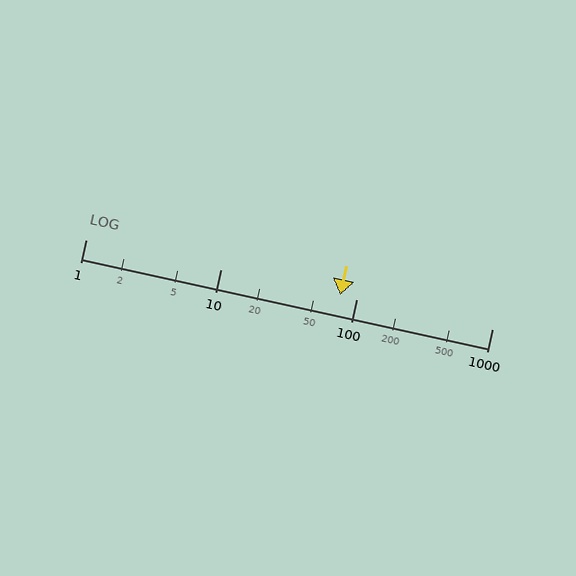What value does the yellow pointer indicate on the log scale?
The pointer indicates approximately 75.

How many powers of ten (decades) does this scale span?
The scale spans 3 decades, from 1 to 1000.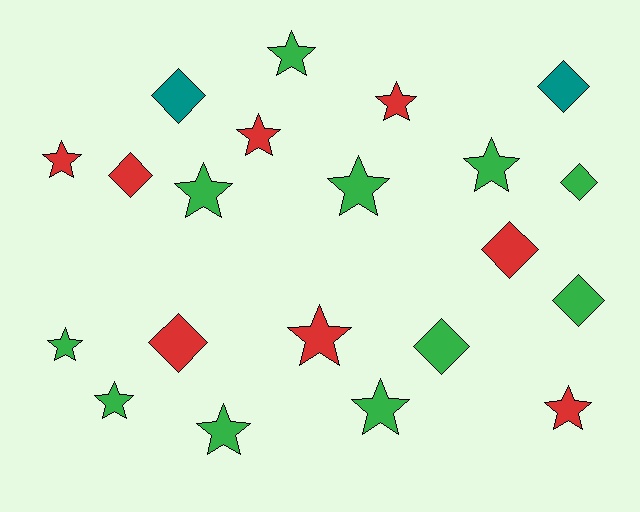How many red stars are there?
There are 5 red stars.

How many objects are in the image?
There are 21 objects.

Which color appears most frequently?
Green, with 11 objects.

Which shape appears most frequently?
Star, with 13 objects.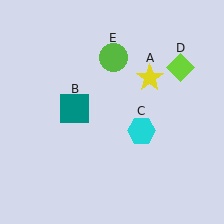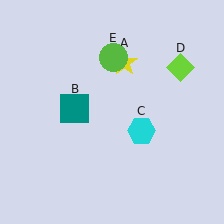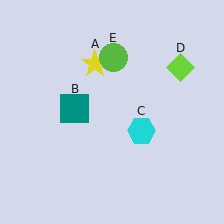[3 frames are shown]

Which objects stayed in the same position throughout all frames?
Teal square (object B) and cyan hexagon (object C) and lime diamond (object D) and lime circle (object E) remained stationary.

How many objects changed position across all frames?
1 object changed position: yellow star (object A).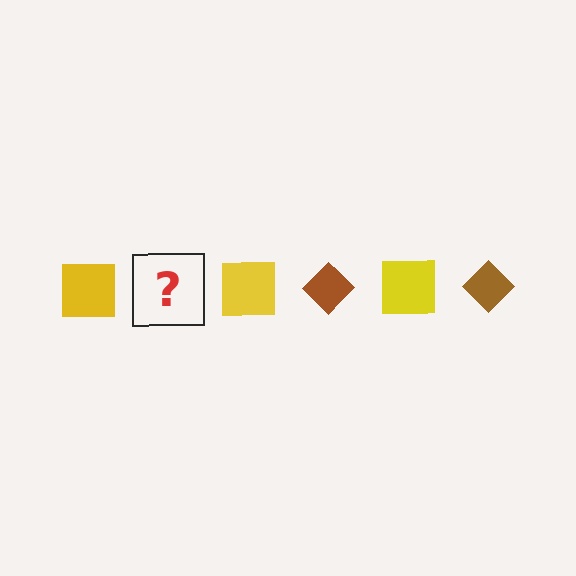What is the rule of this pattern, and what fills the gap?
The rule is that the pattern alternates between yellow square and brown diamond. The gap should be filled with a brown diamond.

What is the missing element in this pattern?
The missing element is a brown diamond.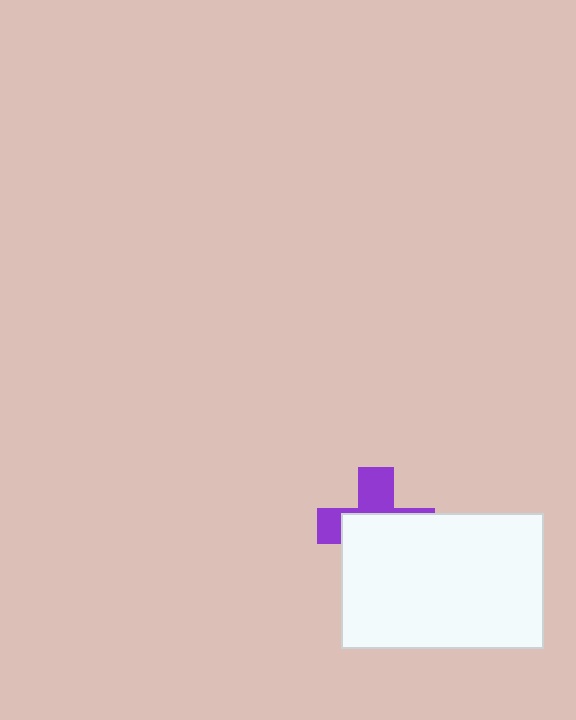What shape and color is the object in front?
The object in front is a white rectangle.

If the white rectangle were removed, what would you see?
You would see the complete purple cross.